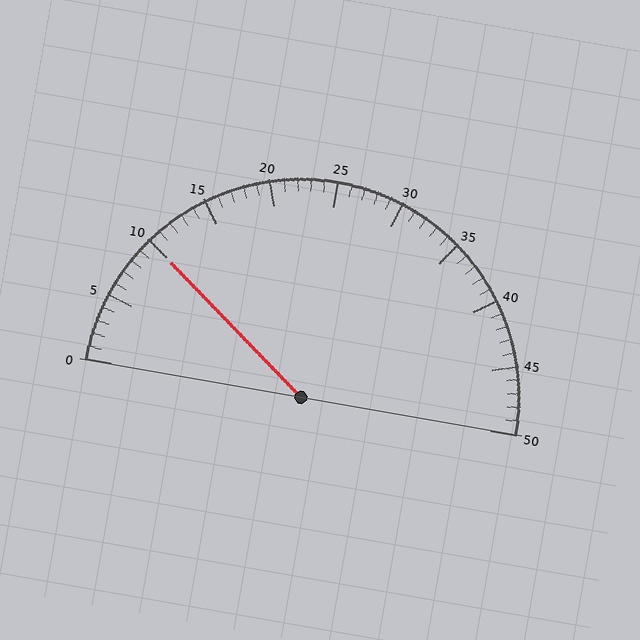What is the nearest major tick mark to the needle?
The nearest major tick mark is 10.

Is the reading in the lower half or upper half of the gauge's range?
The reading is in the lower half of the range (0 to 50).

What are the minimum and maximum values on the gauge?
The gauge ranges from 0 to 50.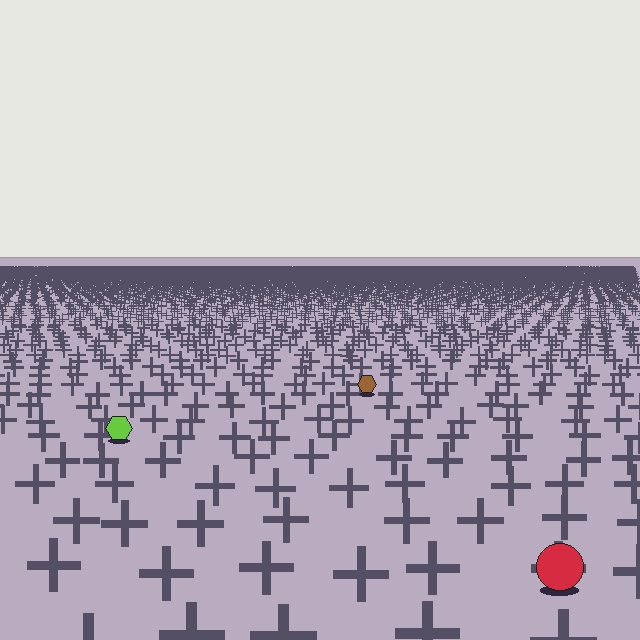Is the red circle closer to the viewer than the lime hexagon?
Yes. The red circle is closer — you can tell from the texture gradient: the ground texture is coarser near it.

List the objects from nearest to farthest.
From nearest to farthest: the red circle, the lime hexagon, the brown hexagon.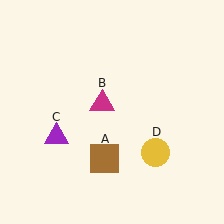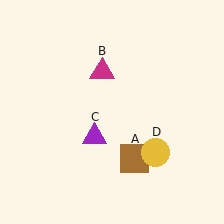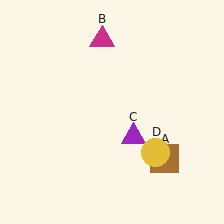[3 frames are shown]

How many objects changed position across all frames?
3 objects changed position: brown square (object A), magenta triangle (object B), purple triangle (object C).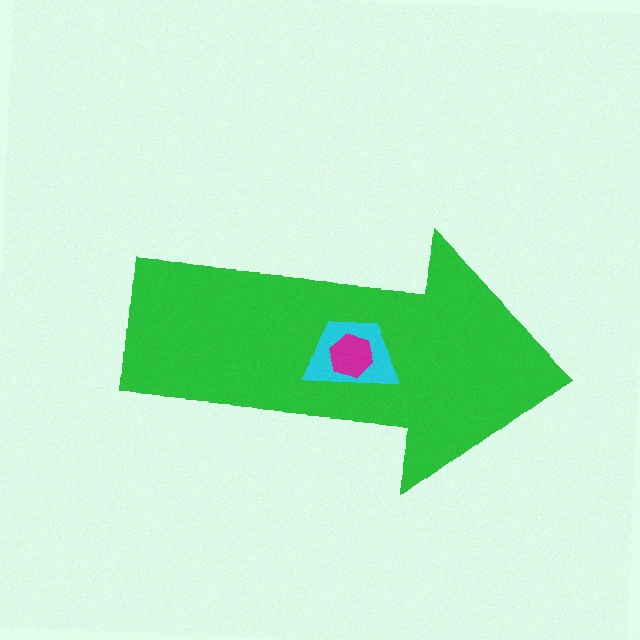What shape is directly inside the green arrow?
The cyan trapezoid.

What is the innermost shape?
The magenta hexagon.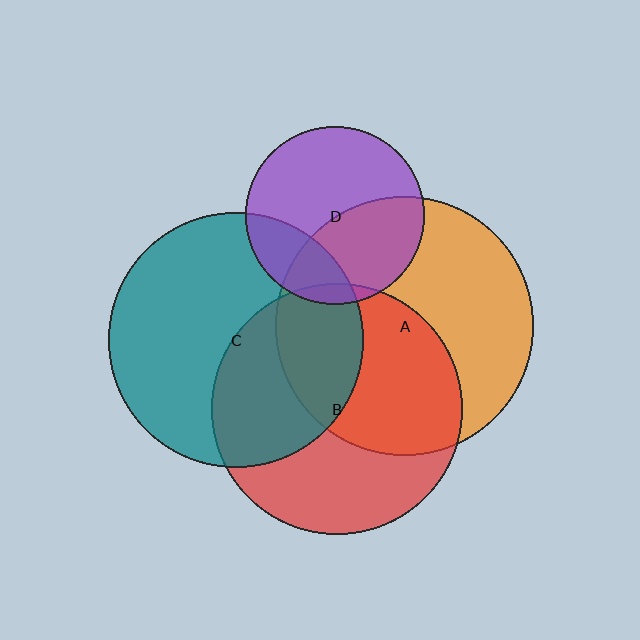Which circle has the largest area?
Circle A (orange).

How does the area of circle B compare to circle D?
Approximately 2.0 times.